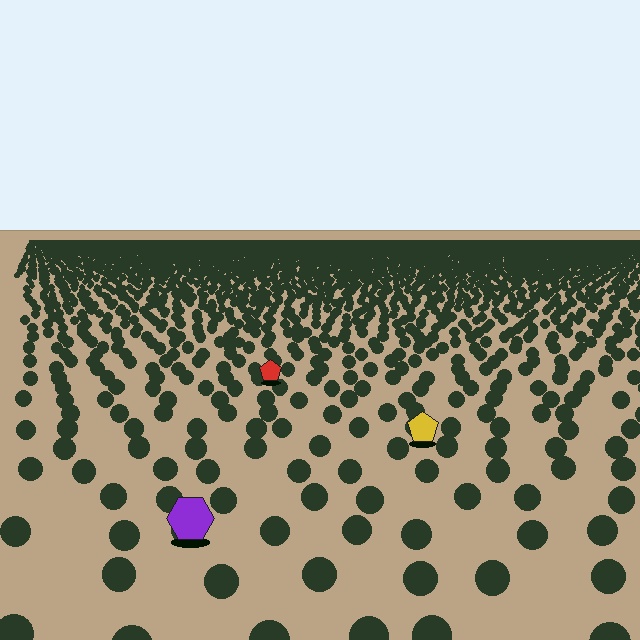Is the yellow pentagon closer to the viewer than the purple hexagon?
No. The purple hexagon is closer — you can tell from the texture gradient: the ground texture is coarser near it.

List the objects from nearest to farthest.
From nearest to farthest: the purple hexagon, the yellow pentagon, the red pentagon.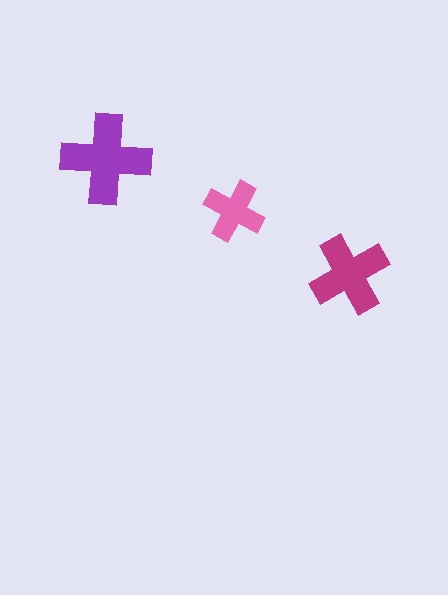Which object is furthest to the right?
The magenta cross is rightmost.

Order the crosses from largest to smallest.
the purple one, the magenta one, the pink one.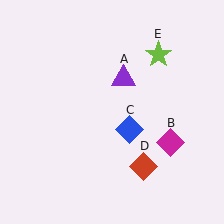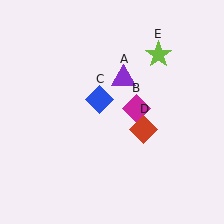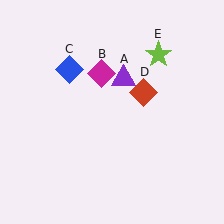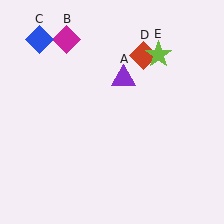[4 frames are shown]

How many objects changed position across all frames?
3 objects changed position: magenta diamond (object B), blue diamond (object C), red diamond (object D).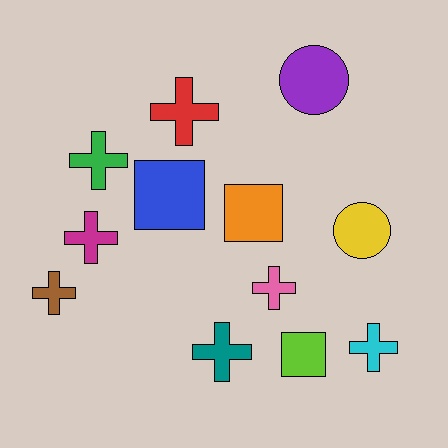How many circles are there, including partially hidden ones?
There are 2 circles.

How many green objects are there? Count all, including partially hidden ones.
There is 1 green object.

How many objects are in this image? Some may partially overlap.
There are 12 objects.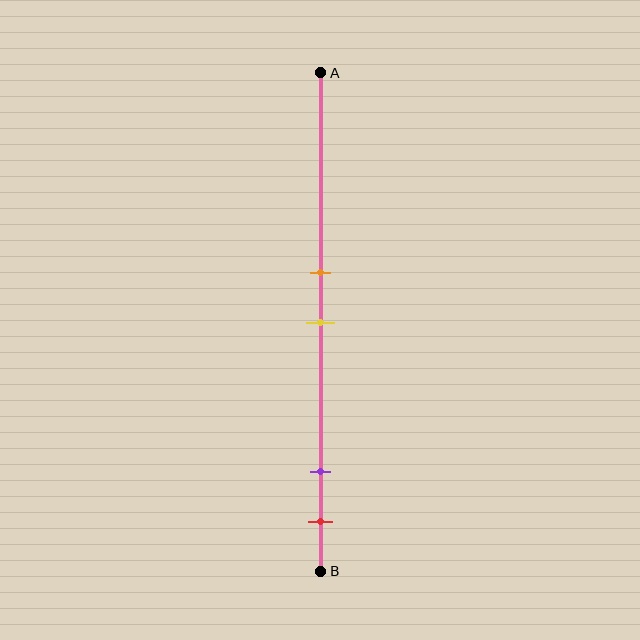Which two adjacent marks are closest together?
The orange and yellow marks are the closest adjacent pair.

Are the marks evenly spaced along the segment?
No, the marks are not evenly spaced.